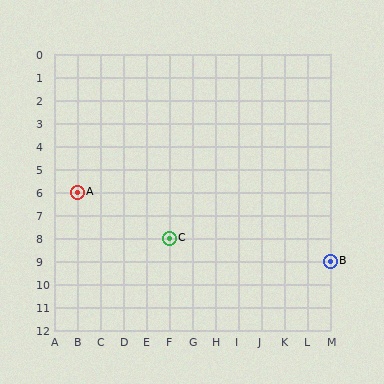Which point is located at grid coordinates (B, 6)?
Point A is at (B, 6).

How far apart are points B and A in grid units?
Points B and A are 11 columns and 3 rows apart (about 11.4 grid units diagonally).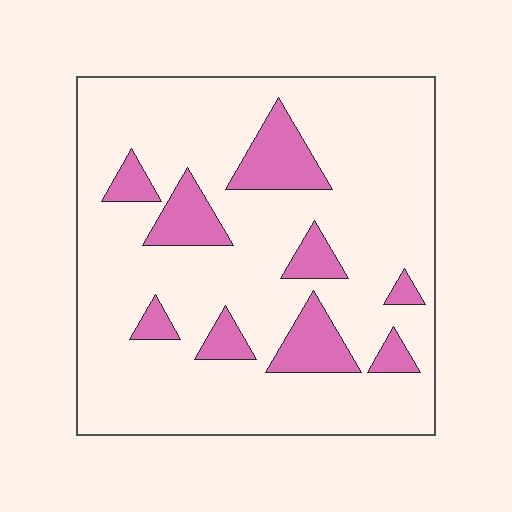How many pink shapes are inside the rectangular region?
9.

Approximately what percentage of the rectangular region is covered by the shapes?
Approximately 15%.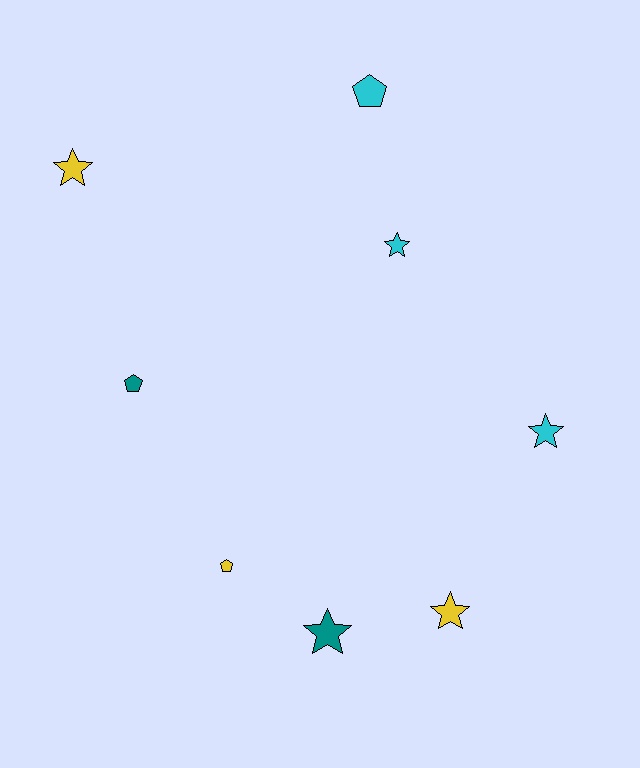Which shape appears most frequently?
Star, with 5 objects.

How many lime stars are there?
There are no lime stars.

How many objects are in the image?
There are 8 objects.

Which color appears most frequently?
Cyan, with 3 objects.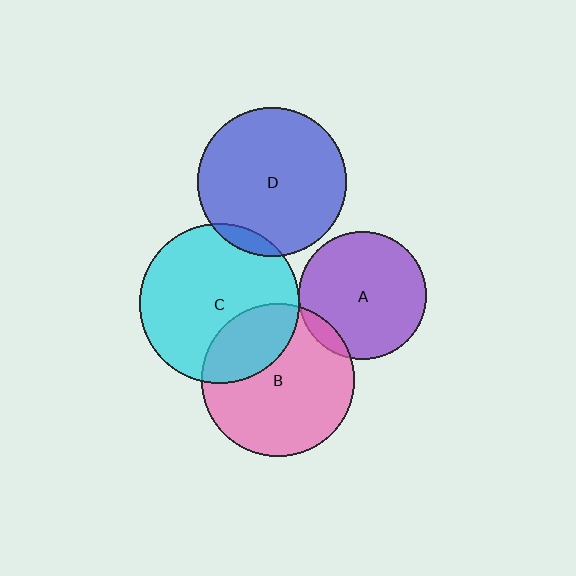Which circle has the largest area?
Circle C (cyan).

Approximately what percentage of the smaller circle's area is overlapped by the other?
Approximately 5%.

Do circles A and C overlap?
Yes.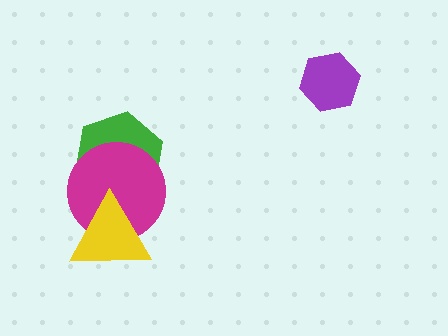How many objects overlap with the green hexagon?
2 objects overlap with the green hexagon.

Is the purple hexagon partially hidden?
No, no other shape covers it.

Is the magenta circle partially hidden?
Yes, it is partially covered by another shape.